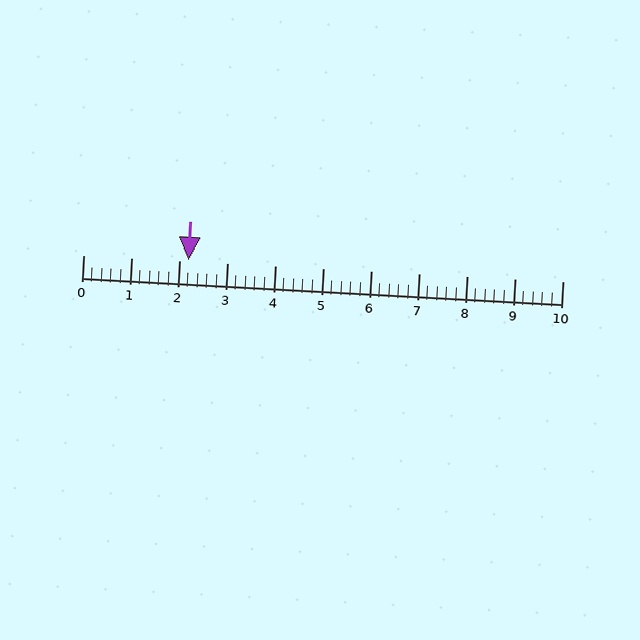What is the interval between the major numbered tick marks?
The major tick marks are spaced 1 units apart.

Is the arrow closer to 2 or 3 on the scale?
The arrow is closer to 2.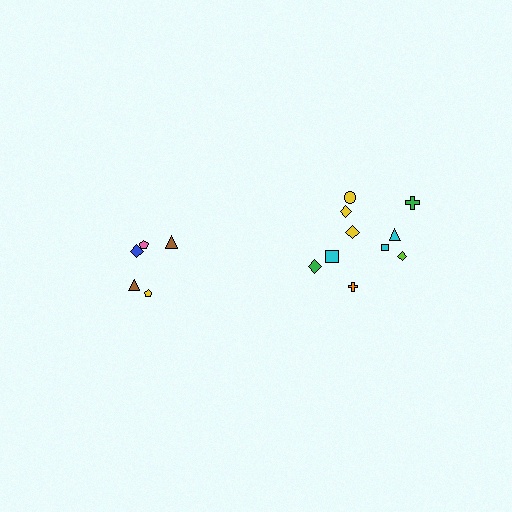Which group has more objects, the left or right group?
The right group.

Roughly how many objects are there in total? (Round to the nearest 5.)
Roughly 15 objects in total.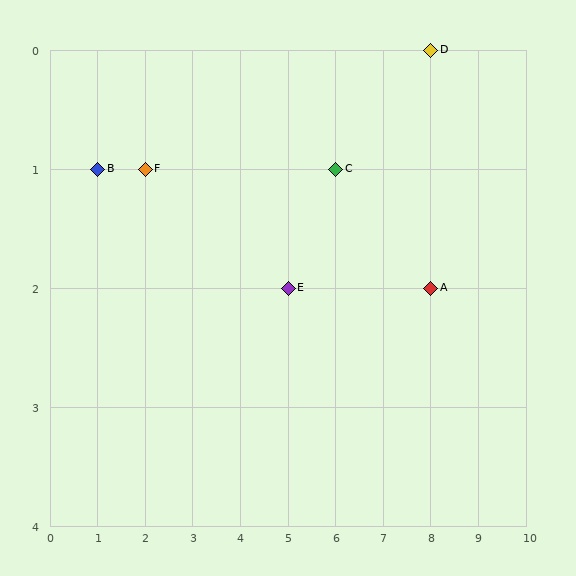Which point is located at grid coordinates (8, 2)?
Point A is at (8, 2).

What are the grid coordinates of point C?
Point C is at grid coordinates (6, 1).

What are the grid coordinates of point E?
Point E is at grid coordinates (5, 2).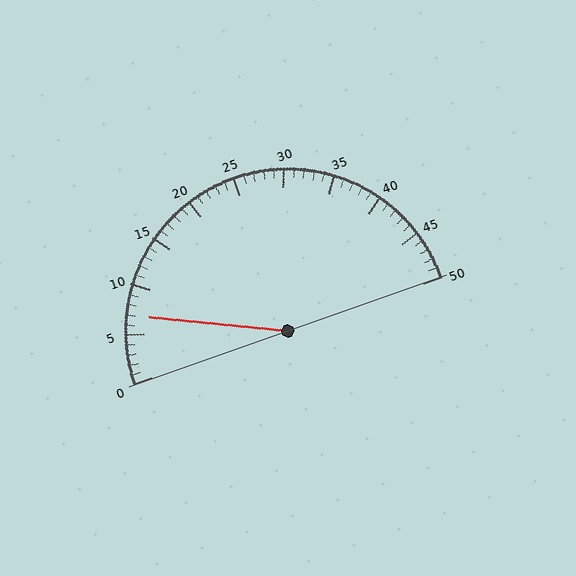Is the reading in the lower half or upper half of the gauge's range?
The reading is in the lower half of the range (0 to 50).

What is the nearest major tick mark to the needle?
The nearest major tick mark is 5.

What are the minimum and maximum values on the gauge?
The gauge ranges from 0 to 50.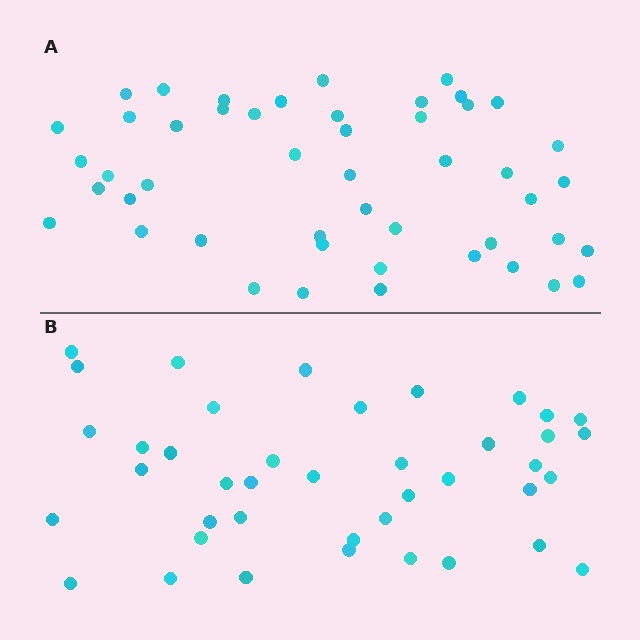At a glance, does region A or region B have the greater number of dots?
Region A (the top region) has more dots.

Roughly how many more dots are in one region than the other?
Region A has roughly 8 or so more dots than region B.